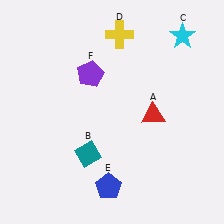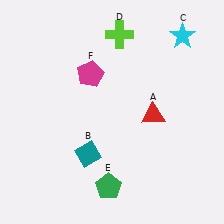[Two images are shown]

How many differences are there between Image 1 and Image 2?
There are 3 differences between the two images.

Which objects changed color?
D changed from yellow to lime. E changed from blue to green. F changed from purple to magenta.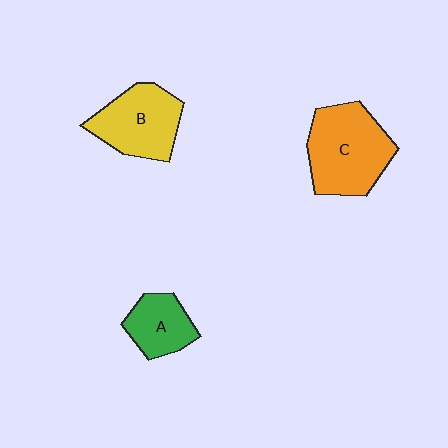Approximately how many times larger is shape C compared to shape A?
Approximately 1.8 times.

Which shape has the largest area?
Shape C (orange).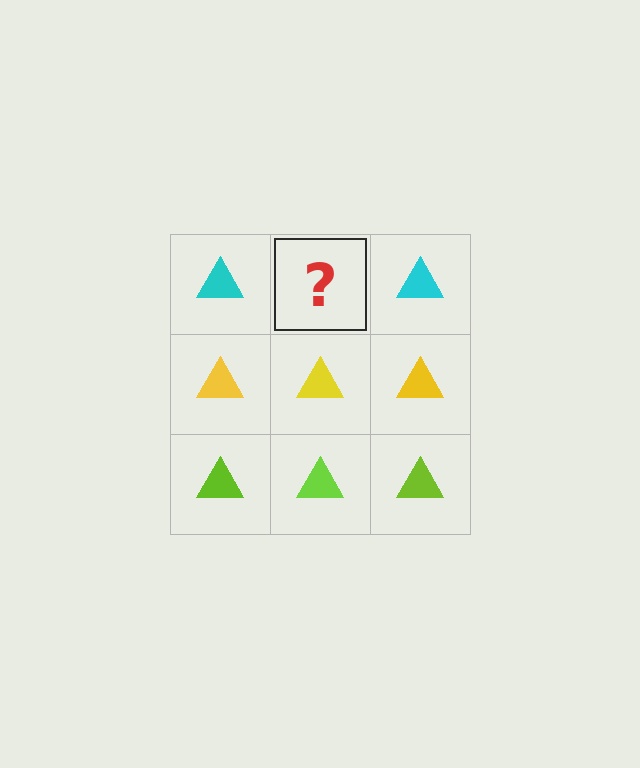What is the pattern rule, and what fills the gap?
The rule is that each row has a consistent color. The gap should be filled with a cyan triangle.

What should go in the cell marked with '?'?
The missing cell should contain a cyan triangle.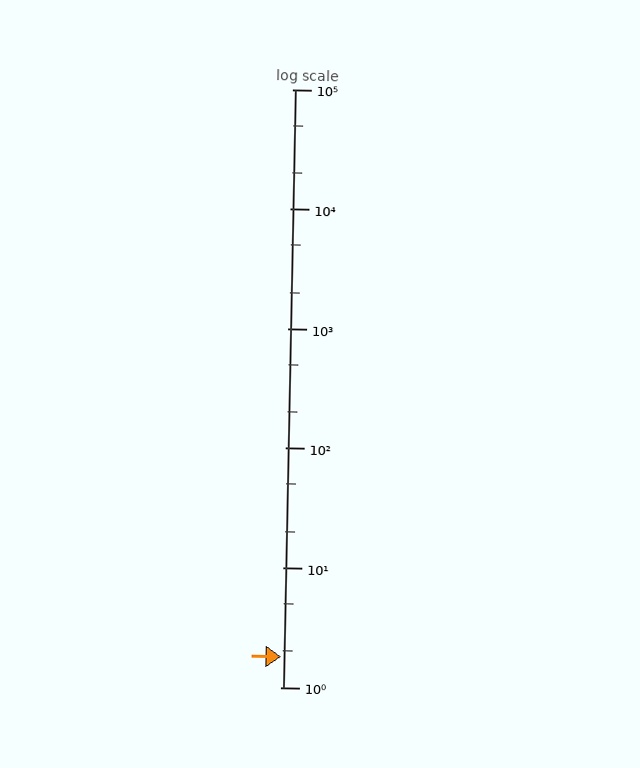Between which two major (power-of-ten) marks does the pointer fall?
The pointer is between 1 and 10.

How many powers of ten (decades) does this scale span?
The scale spans 5 decades, from 1 to 100000.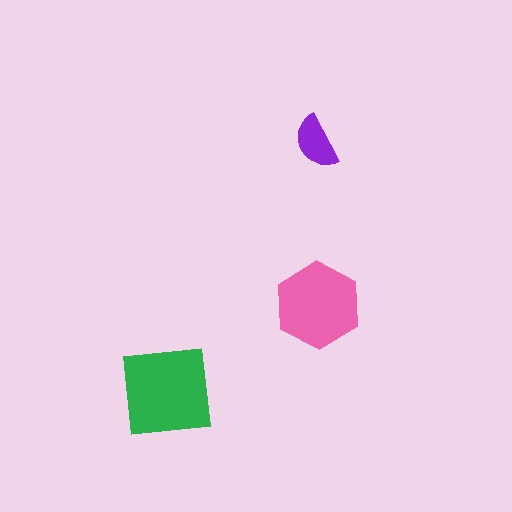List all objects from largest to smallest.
The green square, the pink hexagon, the purple semicircle.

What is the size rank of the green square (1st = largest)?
1st.